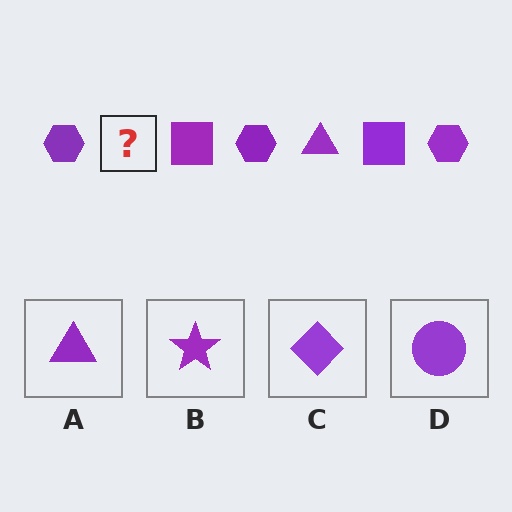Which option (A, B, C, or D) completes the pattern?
A.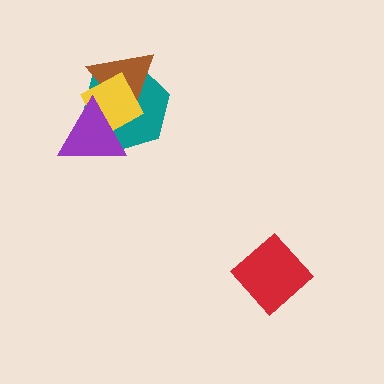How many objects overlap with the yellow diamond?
3 objects overlap with the yellow diamond.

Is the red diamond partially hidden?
No, no other shape covers it.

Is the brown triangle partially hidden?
Yes, it is partially covered by another shape.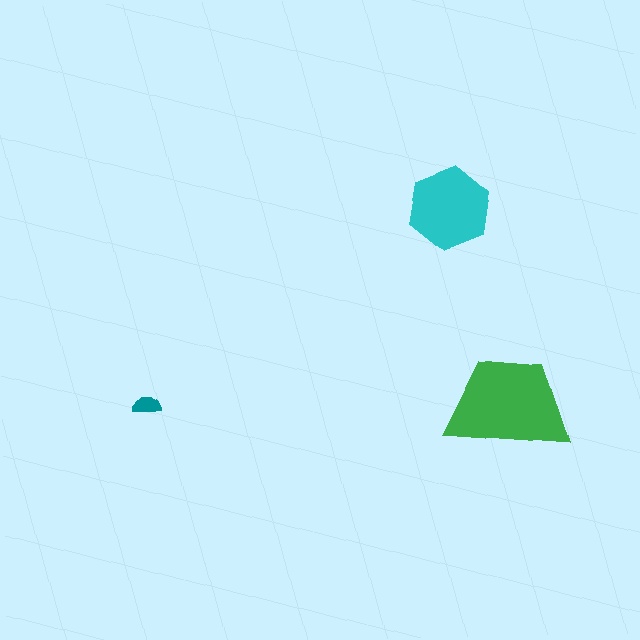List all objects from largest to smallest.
The green trapezoid, the cyan hexagon, the teal semicircle.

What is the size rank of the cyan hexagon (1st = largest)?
2nd.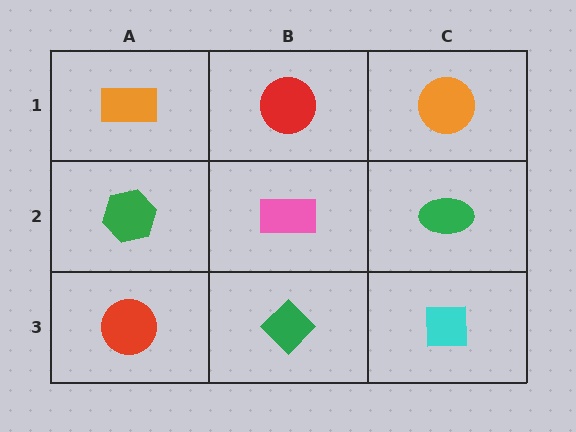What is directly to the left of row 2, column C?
A pink rectangle.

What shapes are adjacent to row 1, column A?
A green hexagon (row 2, column A), a red circle (row 1, column B).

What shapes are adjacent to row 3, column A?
A green hexagon (row 2, column A), a green diamond (row 3, column B).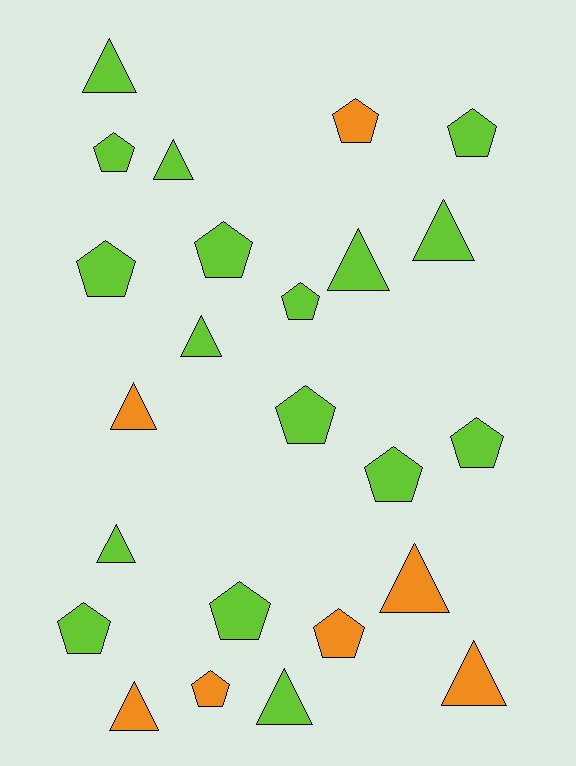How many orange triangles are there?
There are 4 orange triangles.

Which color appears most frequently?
Lime, with 17 objects.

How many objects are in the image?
There are 24 objects.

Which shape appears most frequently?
Pentagon, with 13 objects.